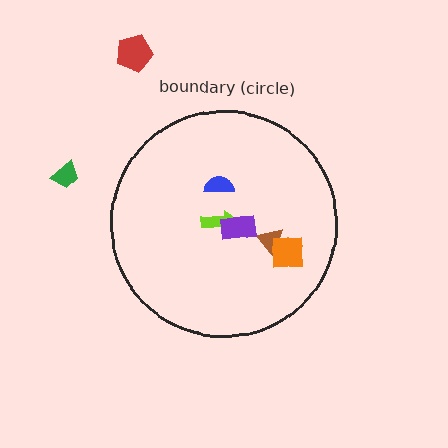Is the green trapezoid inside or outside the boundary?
Outside.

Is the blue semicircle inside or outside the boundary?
Inside.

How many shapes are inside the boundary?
5 inside, 2 outside.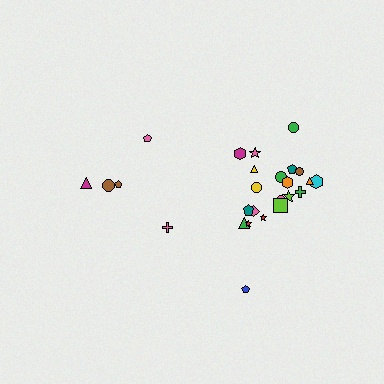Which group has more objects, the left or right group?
The right group.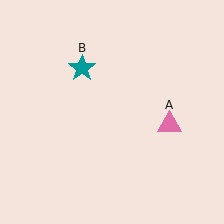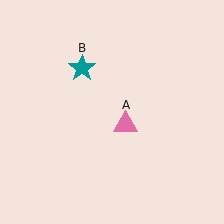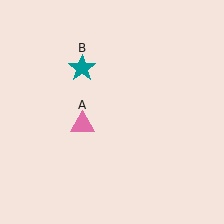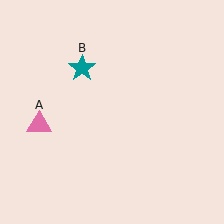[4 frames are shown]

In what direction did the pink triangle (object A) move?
The pink triangle (object A) moved left.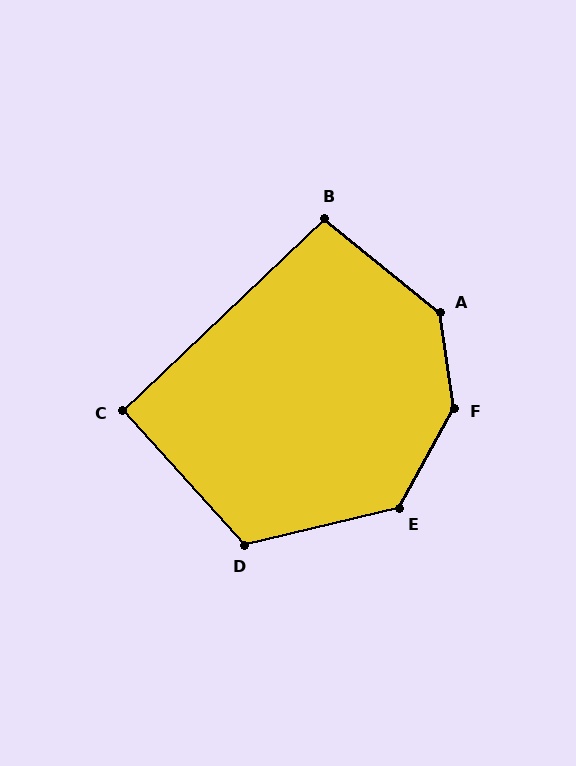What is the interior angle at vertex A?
Approximately 137 degrees (obtuse).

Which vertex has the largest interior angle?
F, at approximately 143 degrees.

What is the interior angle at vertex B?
Approximately 98 degrees (obtuse).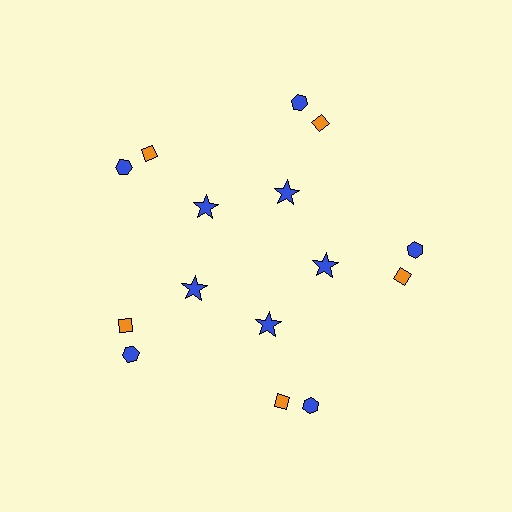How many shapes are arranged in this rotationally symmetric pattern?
There are 15 shapes, arranged in 5 groups of 3.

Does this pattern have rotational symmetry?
Yes, this pattern has 5-fold rotational symmetry. It looks the same after rotating 72 degrees around the center.